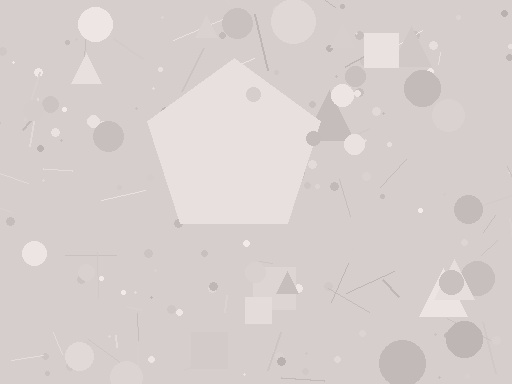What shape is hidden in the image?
A pentagon is hidden in the image.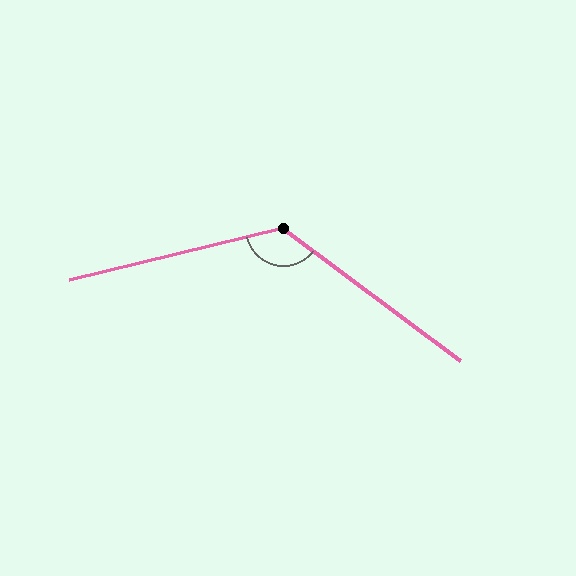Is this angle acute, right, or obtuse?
It is obtuse.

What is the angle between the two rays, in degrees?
Approximately 130 degrees.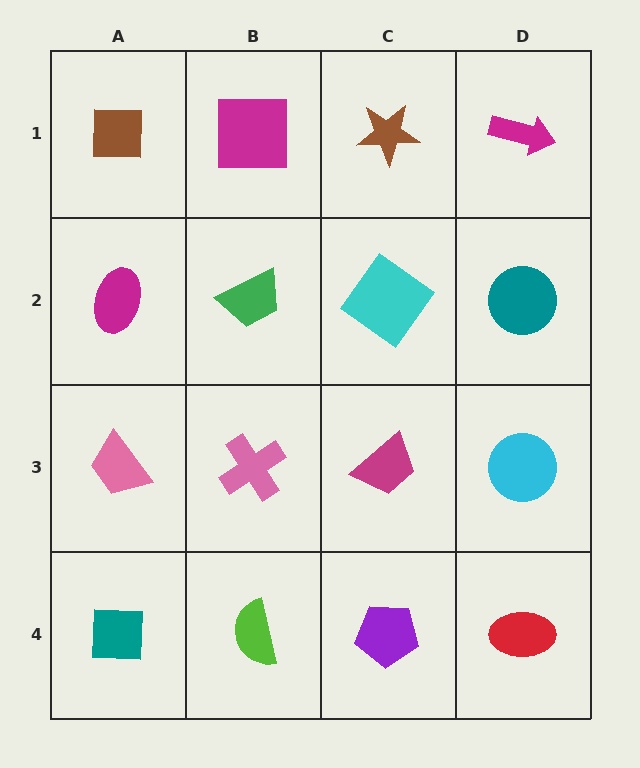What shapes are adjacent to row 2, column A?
A brown square (row 1, column A), a pink trapezoid (row 3, column A), a green trapezoid (row 2, column B).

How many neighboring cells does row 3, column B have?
4.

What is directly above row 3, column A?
A magenta ellipse.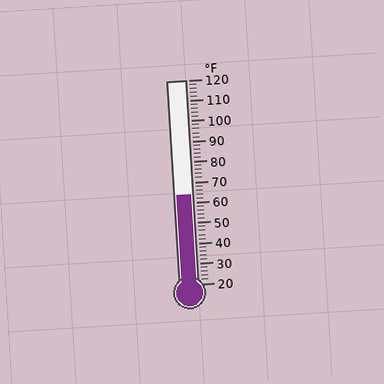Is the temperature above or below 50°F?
The temperature is above 50°F.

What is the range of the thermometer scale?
The thermometer scale ranges from 20°F to 120°F.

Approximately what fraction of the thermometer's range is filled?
The thermometer is filled to approximately 45% of its range.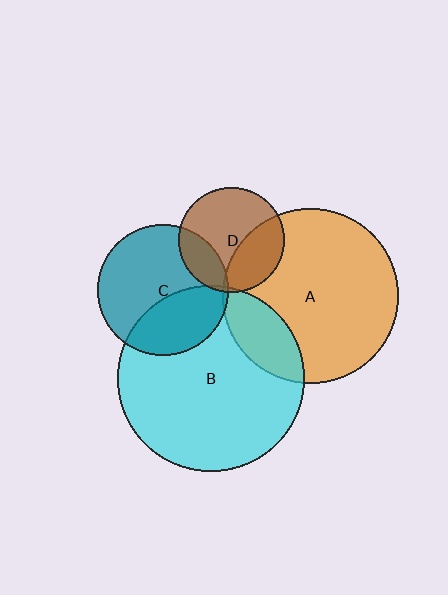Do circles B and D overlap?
Yes.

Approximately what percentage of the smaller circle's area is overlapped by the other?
Approximately 5%.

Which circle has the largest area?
Circle B (cyan).